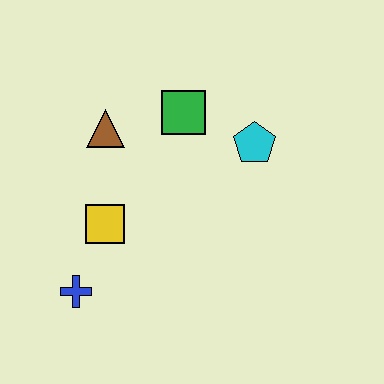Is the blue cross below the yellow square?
Yes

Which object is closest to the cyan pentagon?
The green square is closest to the cyan pentagon.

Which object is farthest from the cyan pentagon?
The blue cross is farthest from the cyan pentagon.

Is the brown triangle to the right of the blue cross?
Yes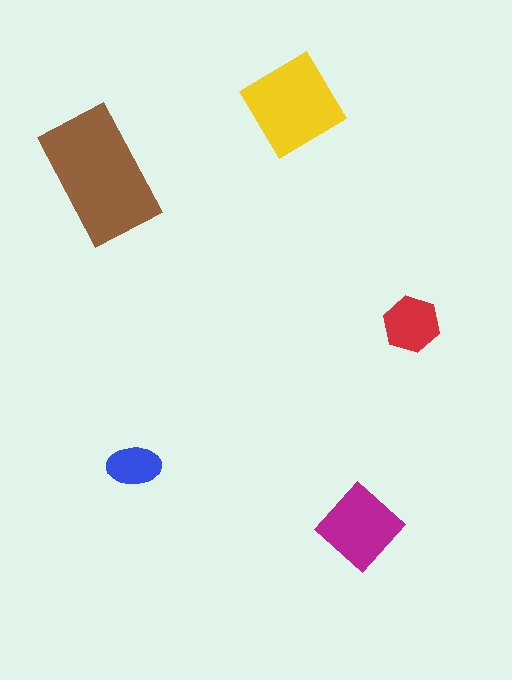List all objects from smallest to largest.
The blue ellipse, the red hexagon, the magenta diamond, the yellow diamond, the brown rectangle.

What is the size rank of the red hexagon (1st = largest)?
4th.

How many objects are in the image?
There are 5 objects in the image.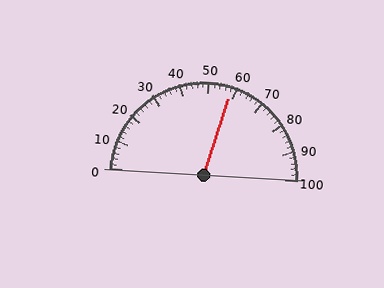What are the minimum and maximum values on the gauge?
The gauge ranges from 0 to 100.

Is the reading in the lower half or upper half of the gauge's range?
The reading is in the upper half of the range (0 to 100).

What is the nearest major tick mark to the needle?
The nearest major tick mark is 60.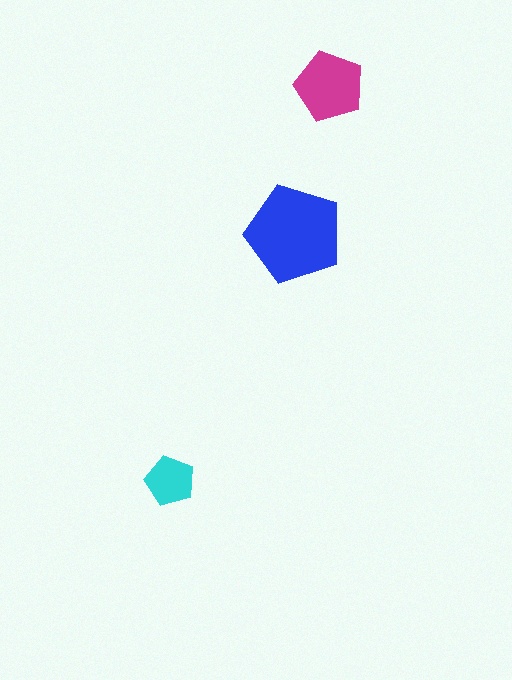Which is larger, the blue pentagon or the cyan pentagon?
The blue one.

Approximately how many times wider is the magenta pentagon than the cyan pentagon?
About 1.5 times wider.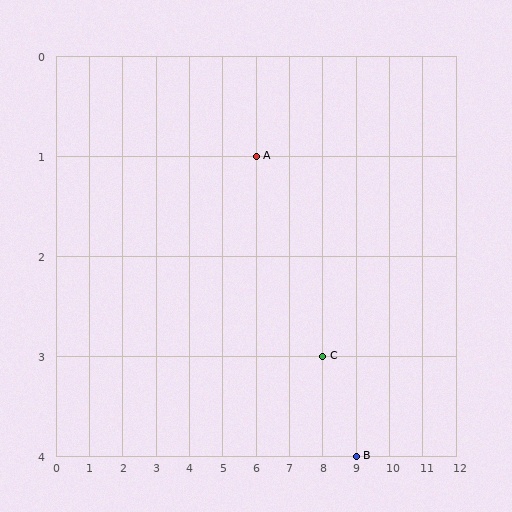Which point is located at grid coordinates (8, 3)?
Point C is at (8, 3).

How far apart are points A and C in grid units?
Points A and C are 2 columns and 2 rows apart (about 2.8 grid units diagonally).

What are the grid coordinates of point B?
Point B is at grid coordinates (9, 4).